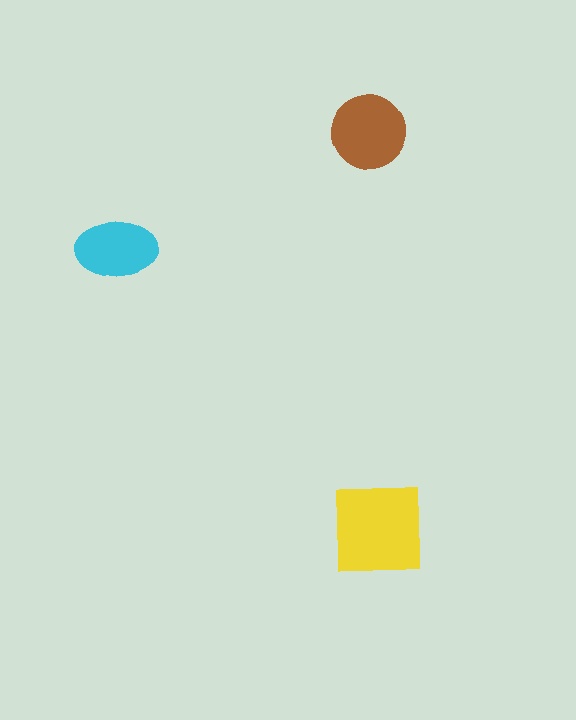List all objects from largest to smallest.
The yellow square, the brown circle, the cyan ellipse.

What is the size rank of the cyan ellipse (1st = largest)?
3rd.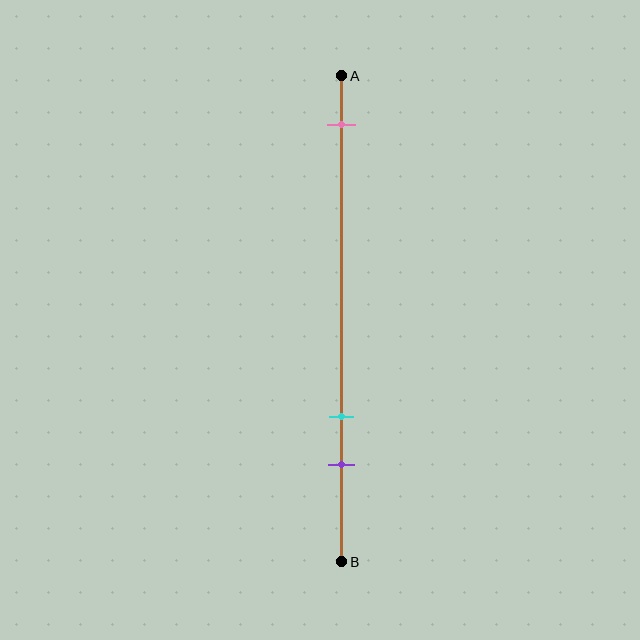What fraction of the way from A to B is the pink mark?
The pink mark is approximately 10% (0.1) of the way from A to B.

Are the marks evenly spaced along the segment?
No, the marks are not evenly spaced.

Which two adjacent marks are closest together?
The cyan and purple marks are the closest adjacent pair.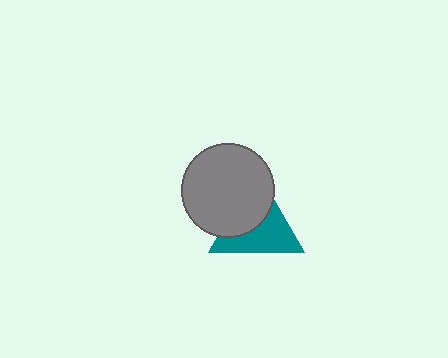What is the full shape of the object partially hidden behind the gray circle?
The partially hidden object is a teal triangle.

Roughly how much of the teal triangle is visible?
About half of it is visible (roughly 55%).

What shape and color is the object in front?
The object in front is a gray circle.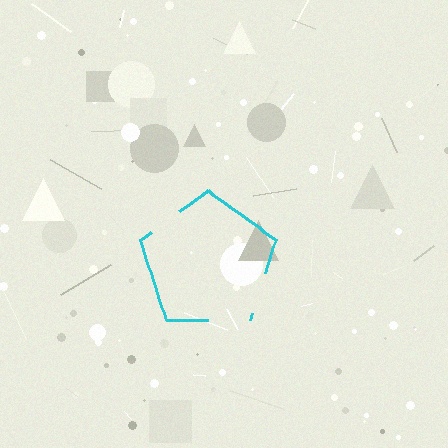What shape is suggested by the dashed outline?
The dashed outline suggests a pentagon.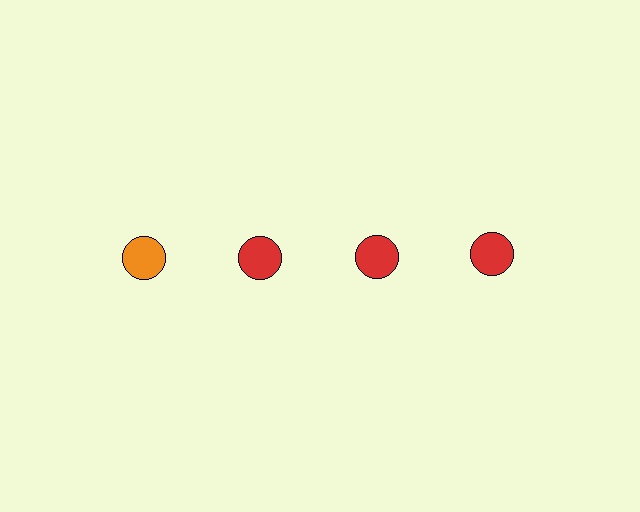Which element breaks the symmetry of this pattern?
The orange circle in the top row, leftmost column breaks the symmetry. All other shapes are red circles.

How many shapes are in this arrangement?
There are 4 shapes arranged in a grid pattern.